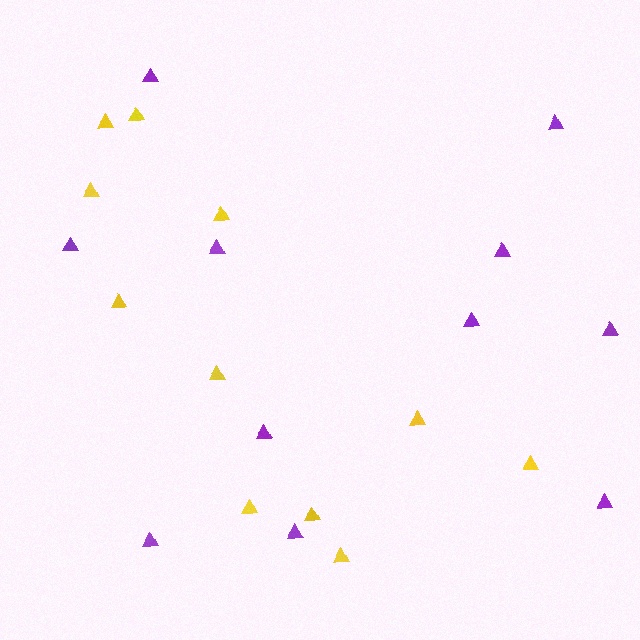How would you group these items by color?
There are 2 groups: one group of purple triangles (11) and one group of yellow triangles (11).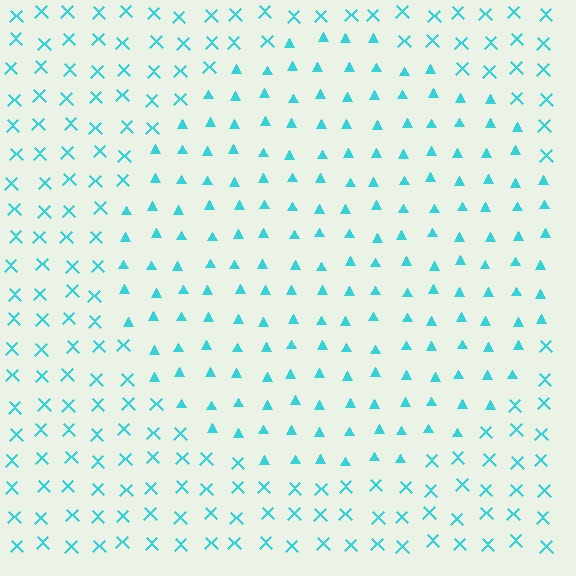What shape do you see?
I see a circle.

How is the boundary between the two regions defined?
The boundary is defined by a change in element shape: triangles inside vs. X marks outside. All elements share the same color and spacing.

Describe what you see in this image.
The image is filled with small cyan elements arranged in a uniform grid. A circle-shaped region contains triangles, while the surrounding area contains X marks. The boundary is defined purely by the change in element shape.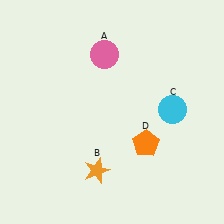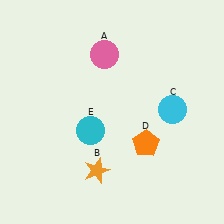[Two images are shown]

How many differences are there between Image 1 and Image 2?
There is 1 difference between the two images.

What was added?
A cyan circle (E) was added in Image 2.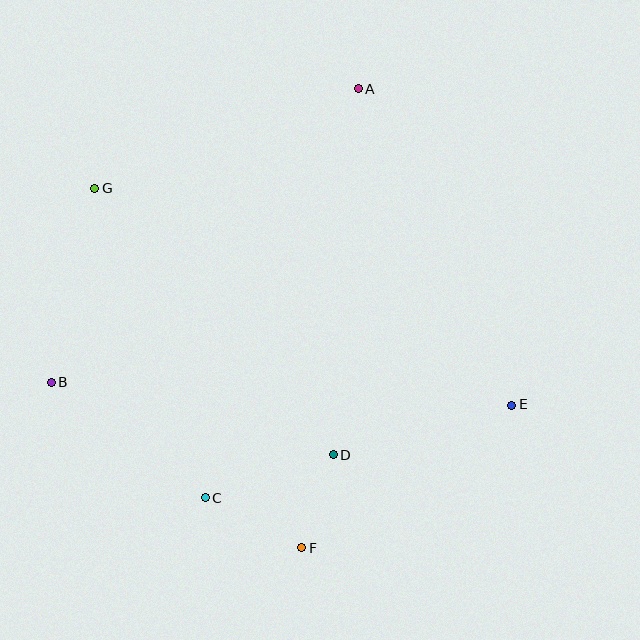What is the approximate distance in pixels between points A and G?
The distance between A and G is approximately 282 pixels.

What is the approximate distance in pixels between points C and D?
The distance between C and D is approximately 135 pixels.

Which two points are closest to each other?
Points D and F are closest to each other.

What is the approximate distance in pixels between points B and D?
The distance between B and D is approximately 290 pixels.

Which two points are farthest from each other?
Points E and G are farthest from each other.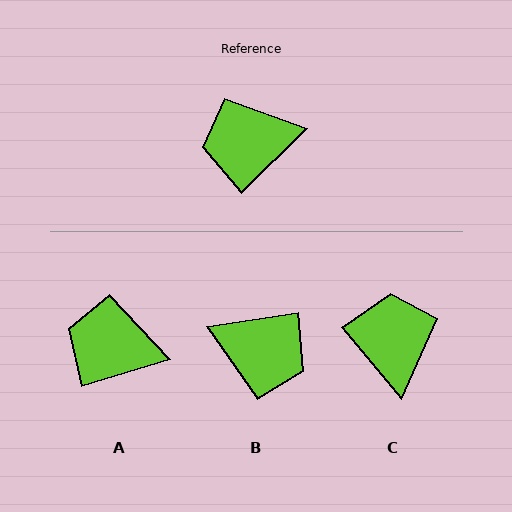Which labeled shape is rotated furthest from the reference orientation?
B, about 144 degrees away.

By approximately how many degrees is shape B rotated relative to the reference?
Approximately 144 degrees counter-clockwise.